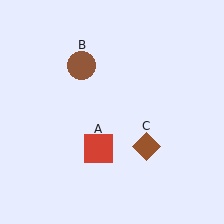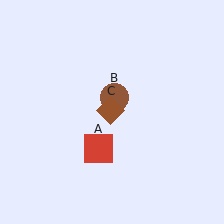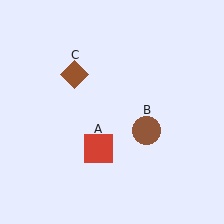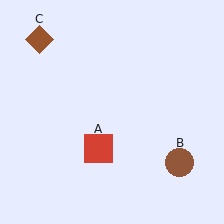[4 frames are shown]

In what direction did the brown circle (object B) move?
The brown circle (object B) moved down and to the right.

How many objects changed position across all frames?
2 objects changed position: brown circle (object B), brown diamond (object C).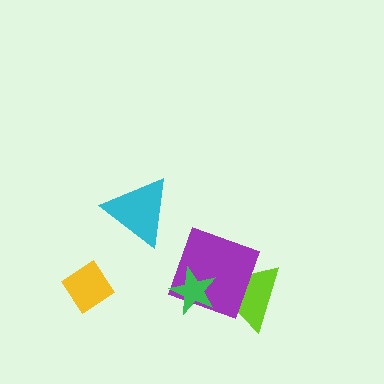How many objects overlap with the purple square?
2 objects overlap with the purple square.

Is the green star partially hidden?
No, no other shape covers it.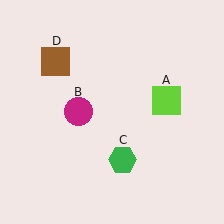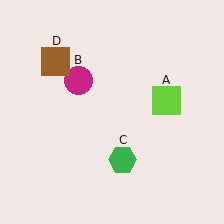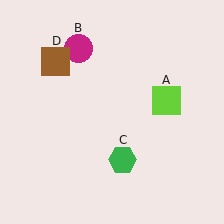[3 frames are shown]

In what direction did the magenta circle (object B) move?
The magenta circle (object B) moved up.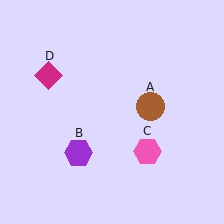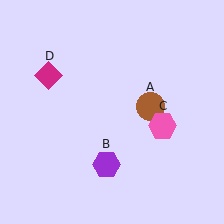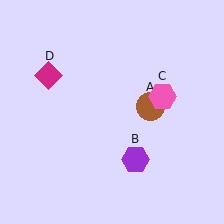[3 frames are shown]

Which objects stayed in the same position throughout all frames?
Brown circle (object A) and magenta diamond (object D) remained stationary.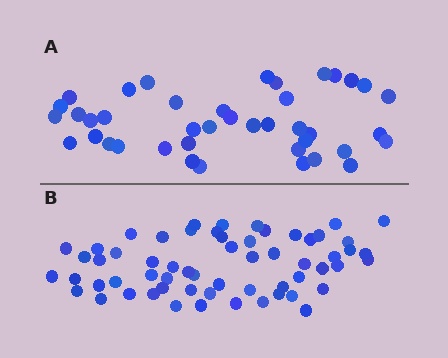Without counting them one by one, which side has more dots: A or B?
Region B (the bottom region) has more dots.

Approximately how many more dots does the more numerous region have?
Region B has approximately 20 more dots than region A.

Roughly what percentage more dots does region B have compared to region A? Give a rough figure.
About 45% more.